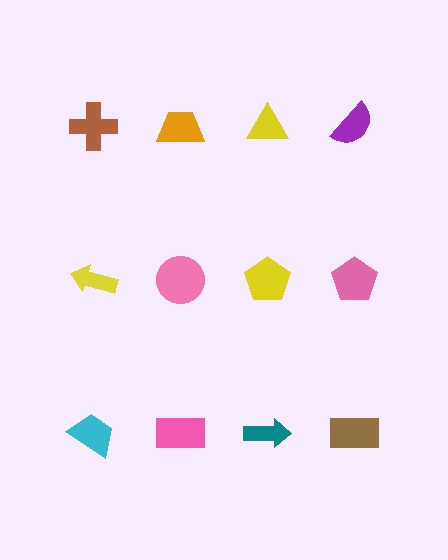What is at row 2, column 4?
A pink pentagon.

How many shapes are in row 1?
4 shapes.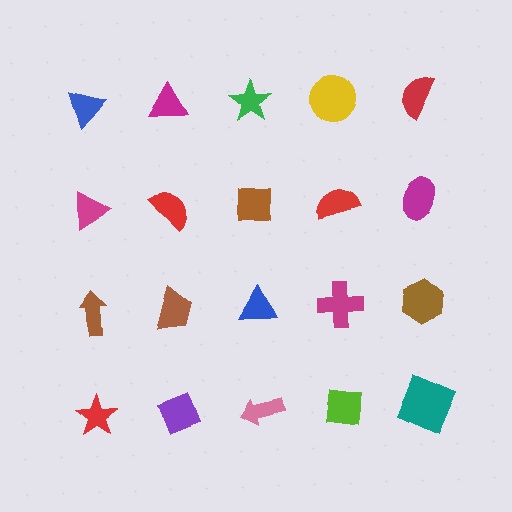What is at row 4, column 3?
A pink arrow.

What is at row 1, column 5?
A red semicircle.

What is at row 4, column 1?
A red star.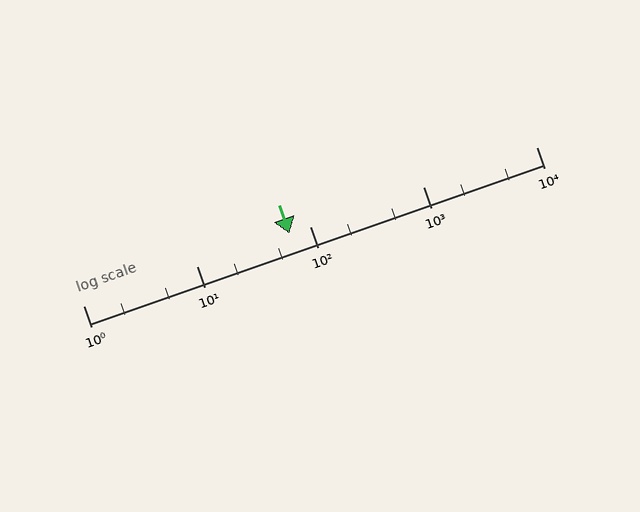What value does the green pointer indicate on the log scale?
The pointer indicates approximately 66.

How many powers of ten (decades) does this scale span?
The scale spans 4 decades, from 1 to 10000.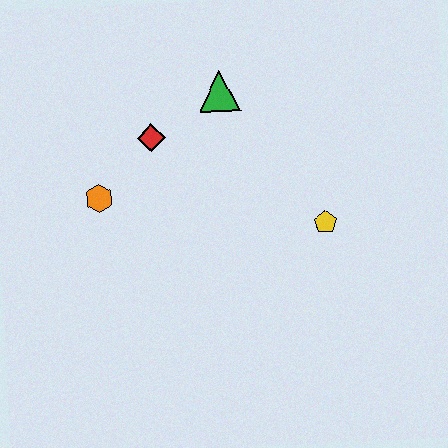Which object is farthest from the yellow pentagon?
The orange hexagon is farthest from the yellow pentagon.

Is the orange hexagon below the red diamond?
Yes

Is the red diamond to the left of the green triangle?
Yes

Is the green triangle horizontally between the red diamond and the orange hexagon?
No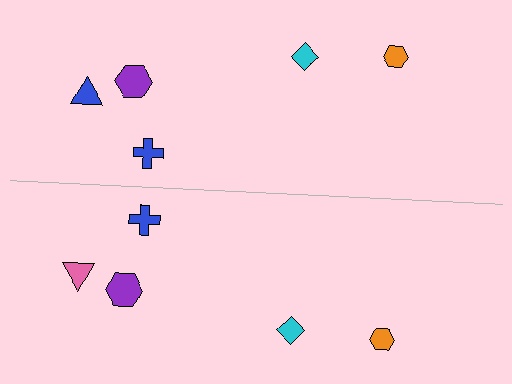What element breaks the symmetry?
The pink triangle on the bottom side breaks the symmetry — its mirror counterpart is blue.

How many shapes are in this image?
There are 10 shapes in this image.